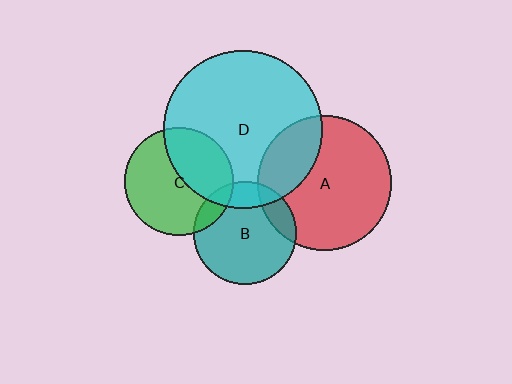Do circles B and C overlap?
Yes.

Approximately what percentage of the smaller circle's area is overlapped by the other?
Approximately 10%.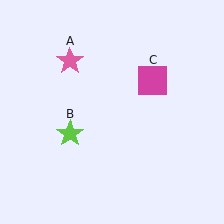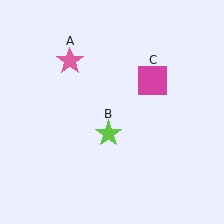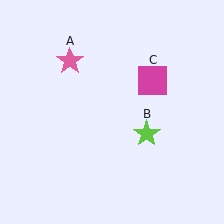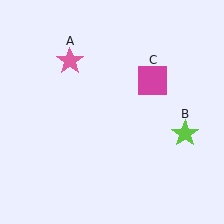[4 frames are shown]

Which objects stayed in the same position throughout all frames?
Pink star (object A) and magenta square (object C) remained stationary.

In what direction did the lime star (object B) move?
The lime star (object B) moved right.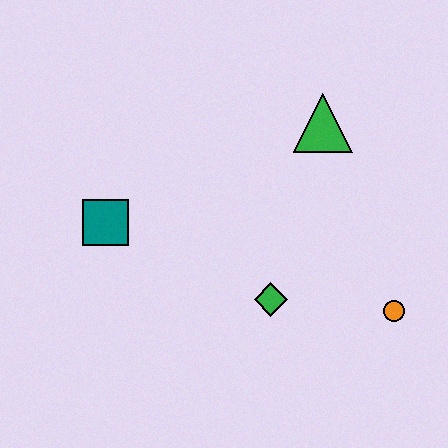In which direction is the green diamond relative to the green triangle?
The green diamond is below the green triangle.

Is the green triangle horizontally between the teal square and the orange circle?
Yes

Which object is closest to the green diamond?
The orange circle is closest to the green diamond.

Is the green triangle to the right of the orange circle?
No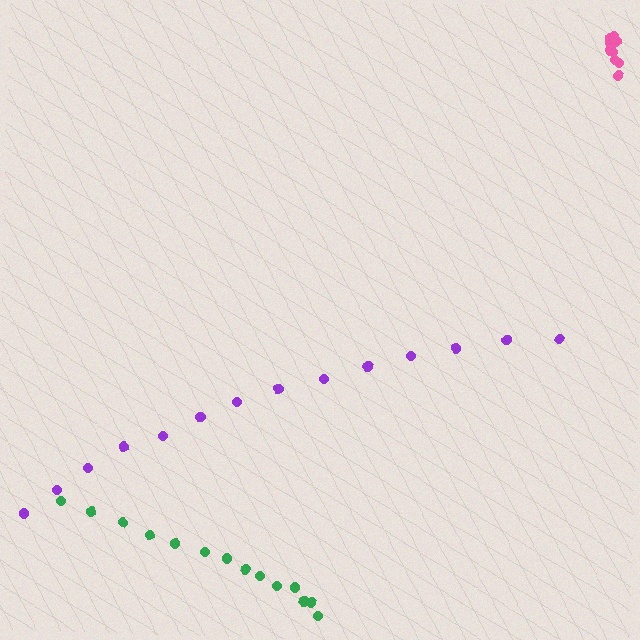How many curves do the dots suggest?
There are 3 distinct paths.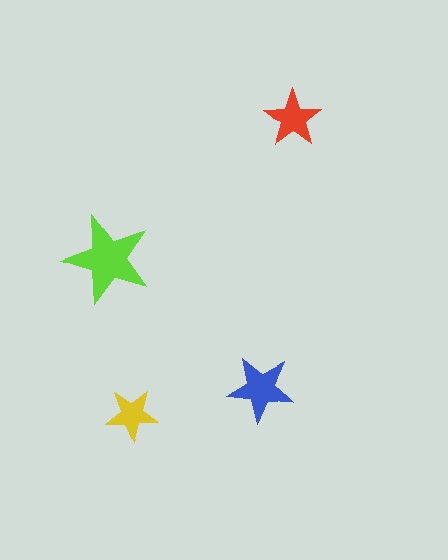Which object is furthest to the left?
The lime star is leftmost.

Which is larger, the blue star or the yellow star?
The blue one.